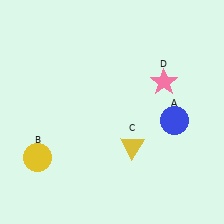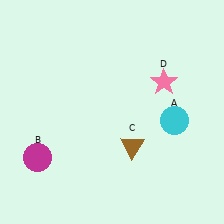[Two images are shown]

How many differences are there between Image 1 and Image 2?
There are 3 differences between the two images.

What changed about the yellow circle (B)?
In Image 1, B is yellow. In Image 2, it changed to magenta.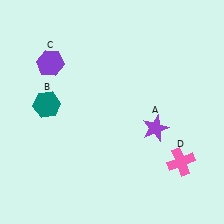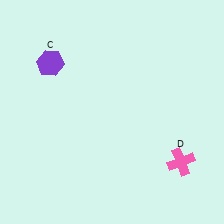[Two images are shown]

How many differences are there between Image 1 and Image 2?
There are 2 differences between the two images.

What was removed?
The purple star (A), the teal hexagon (B) were removed in Image 2.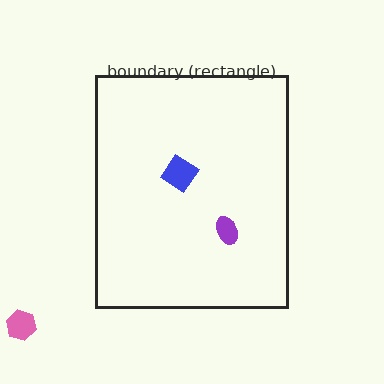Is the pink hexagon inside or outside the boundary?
Outside.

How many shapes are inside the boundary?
2 inside, 1 outside.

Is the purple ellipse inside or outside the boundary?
Inside.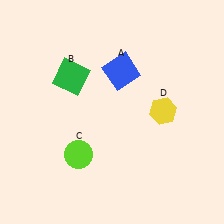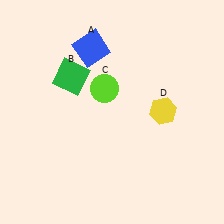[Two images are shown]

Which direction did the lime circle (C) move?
The lime circle (C) moved up.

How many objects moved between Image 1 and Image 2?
2 objects moved between the two images.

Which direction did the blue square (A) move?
The blue square (A) moved left.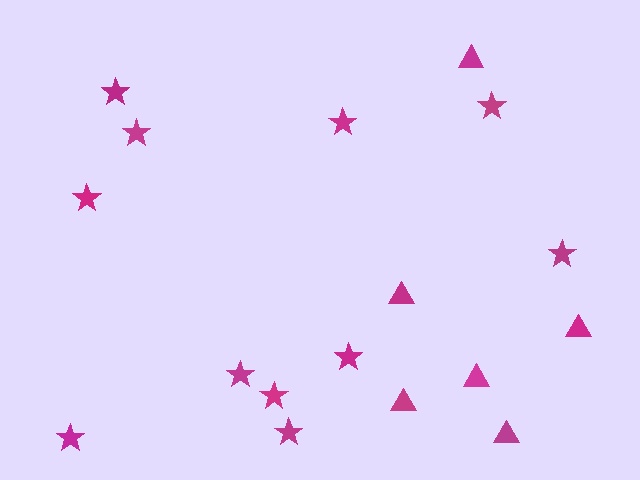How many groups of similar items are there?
There are 2 groups: one group of stars (11) and one group of triangles (6).